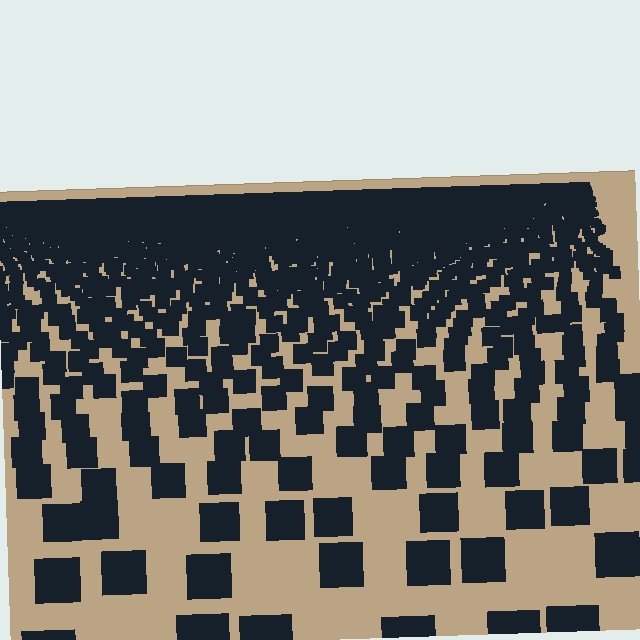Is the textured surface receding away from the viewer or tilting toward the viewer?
The surface is receding away from the viewer. Texture elements get smaller and denser toward the top.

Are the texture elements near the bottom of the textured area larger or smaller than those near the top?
Larger. Near the bottom, elements are closer to the viewer and appear at a bigger on-screen size.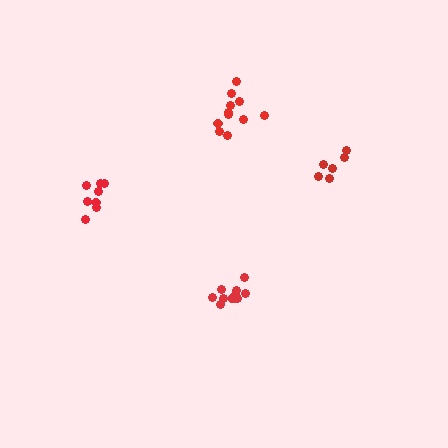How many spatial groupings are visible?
There are 4 spatial groupings.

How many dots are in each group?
Group 1: 8 dots, Group 2: 6 dots, Group 3: 11 dots, Group 4: 11 dots (36 total).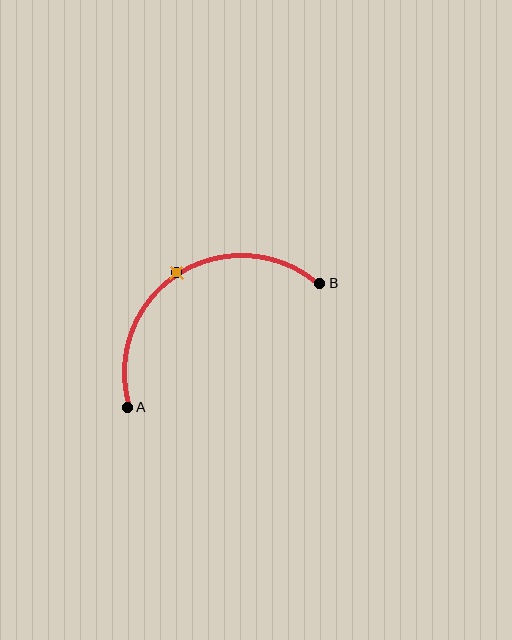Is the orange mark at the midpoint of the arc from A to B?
Yes. The orange mark lies on the arc at equal arc-length from both A and B — it is the arc midpoint.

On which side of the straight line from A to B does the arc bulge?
The arc bulges above the straight line connecting A and B.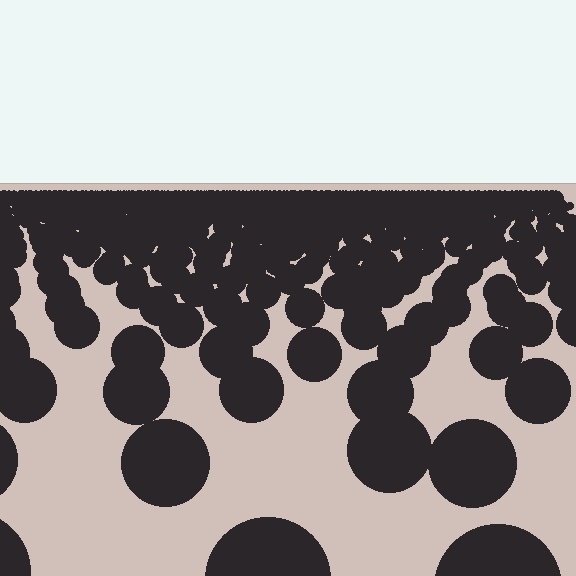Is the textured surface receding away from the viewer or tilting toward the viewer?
The surface is receding away from the viewer. Texture elements get smaller and denser toward the top.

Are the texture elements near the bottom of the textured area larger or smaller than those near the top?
Larger. Near the bottom, elements are closer to the viewer and appear at a bigger on-screen size.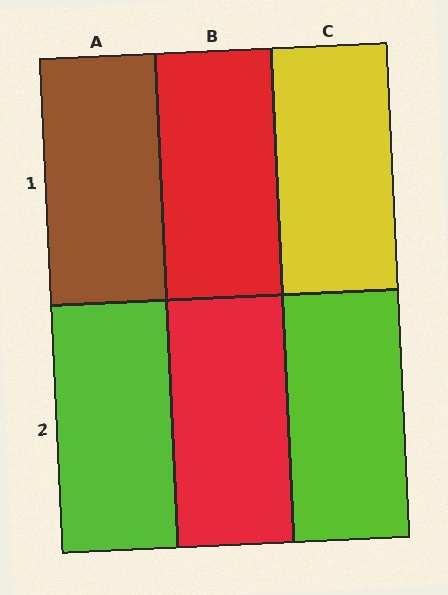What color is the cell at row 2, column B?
Red.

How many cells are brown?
1 cell is brown.